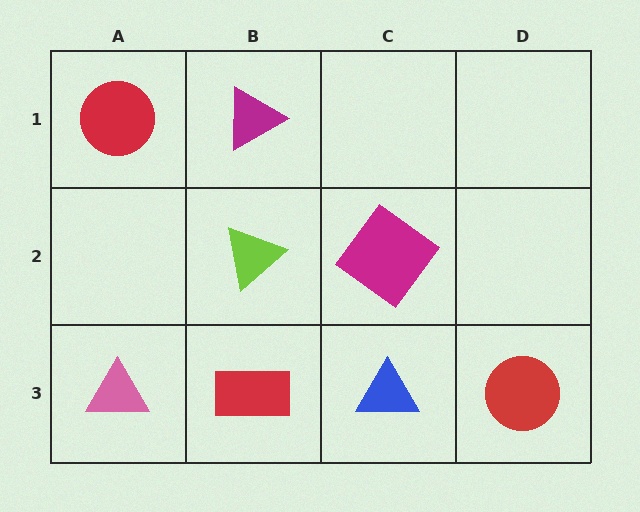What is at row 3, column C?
A blue triangle.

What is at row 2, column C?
A magenta diamond.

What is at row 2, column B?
A lime triangle.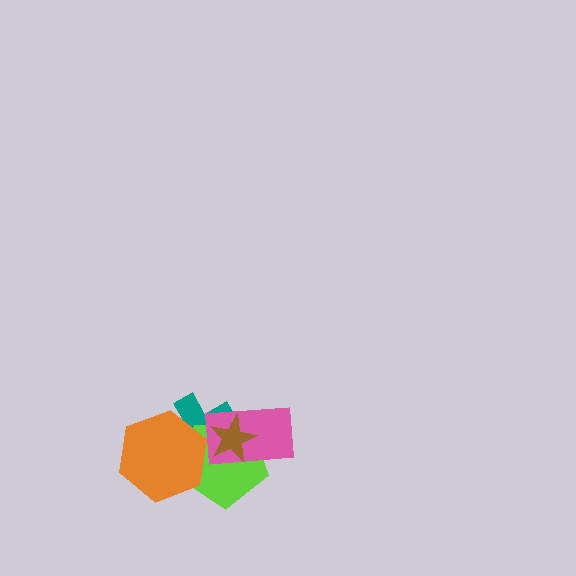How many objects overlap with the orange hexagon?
2 objects overlap with the orange hexagon.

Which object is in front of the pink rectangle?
The brown star is in front of the pink rectangle.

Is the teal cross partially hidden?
Yes, it is partially covered by another shape.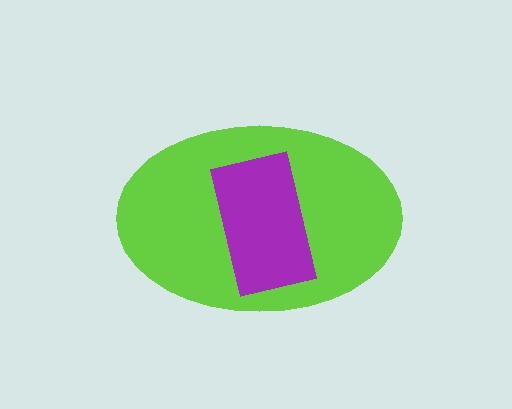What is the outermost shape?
The lime ellipse.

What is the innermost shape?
The purple rectangle.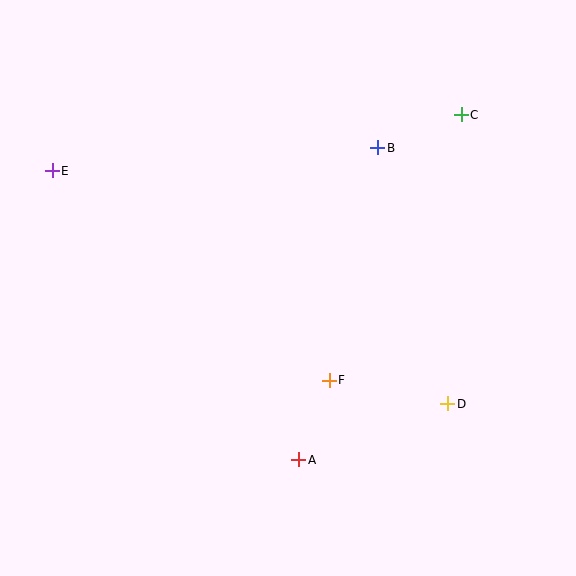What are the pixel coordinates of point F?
Point F is at (329, 380).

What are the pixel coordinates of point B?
Point B is at (378, 148).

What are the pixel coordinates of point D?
Point D is at (448, 404).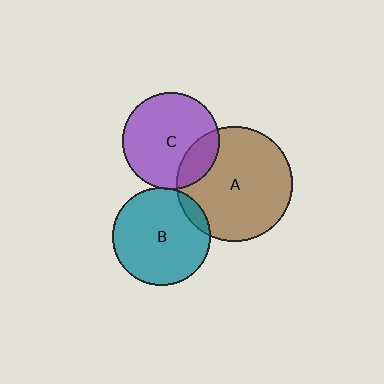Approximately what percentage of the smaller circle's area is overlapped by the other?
Approximately 5%.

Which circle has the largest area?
Circle A (brown).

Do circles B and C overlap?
Yes.